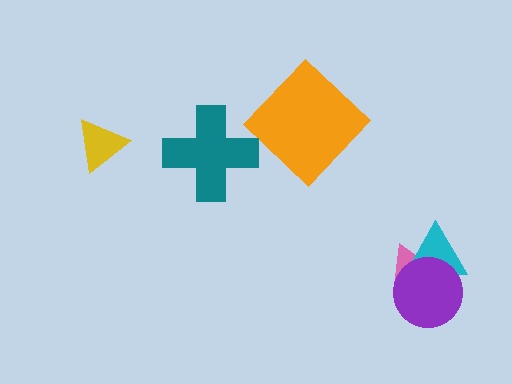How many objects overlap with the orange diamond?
0 objects overlap with the orange diamond.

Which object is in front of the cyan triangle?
The purple circle is in front of the cyan triangle.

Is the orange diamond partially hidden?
No, no other shape covers it.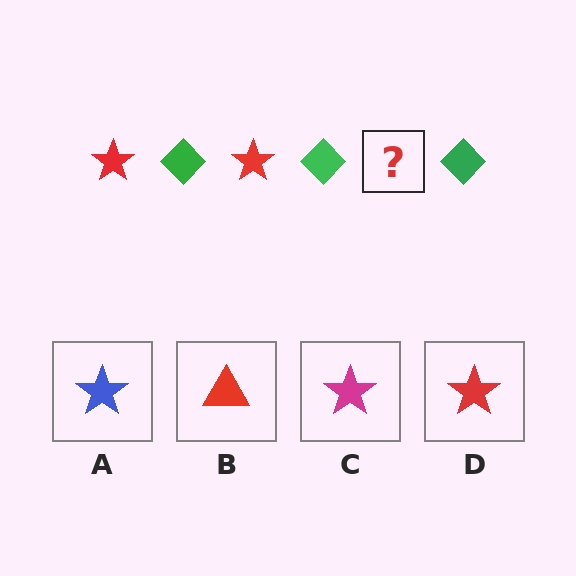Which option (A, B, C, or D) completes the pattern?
D.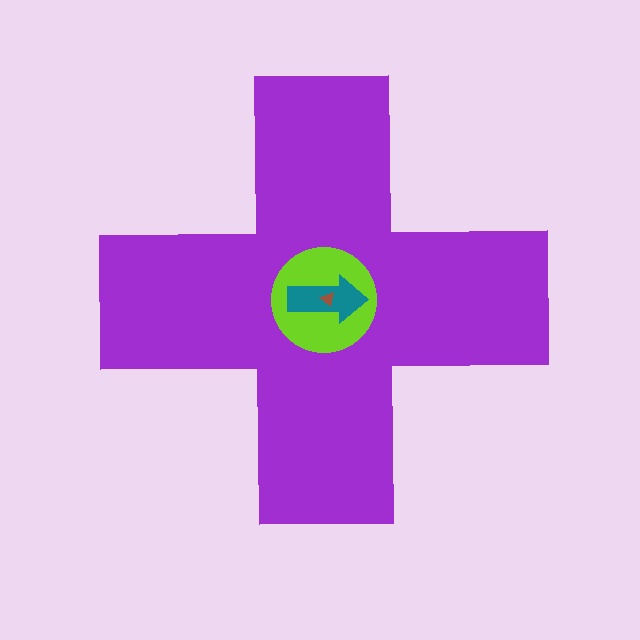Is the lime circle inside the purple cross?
Yes.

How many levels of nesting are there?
4.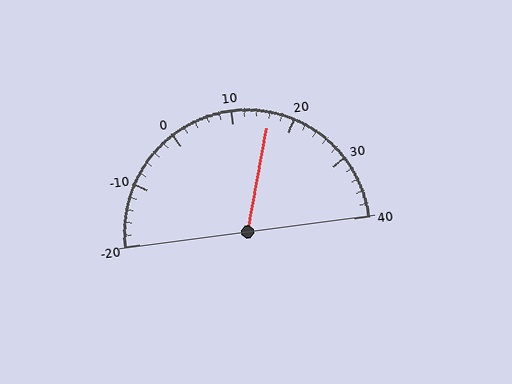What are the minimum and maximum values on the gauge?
The gauge ranges from -20 to 40.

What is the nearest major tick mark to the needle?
The nearest major tick mark is 20.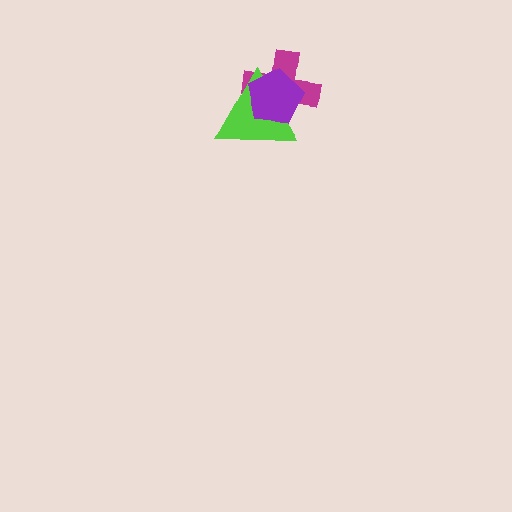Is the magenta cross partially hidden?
Yes, it is partially covered by another shape.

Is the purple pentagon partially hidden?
No, no other shape covers it.